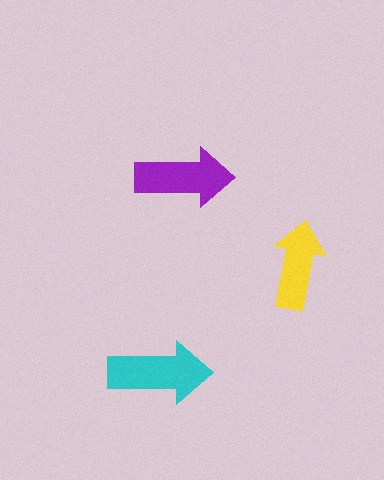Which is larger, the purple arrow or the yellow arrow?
The purple one.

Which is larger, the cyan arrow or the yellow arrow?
The cyan one.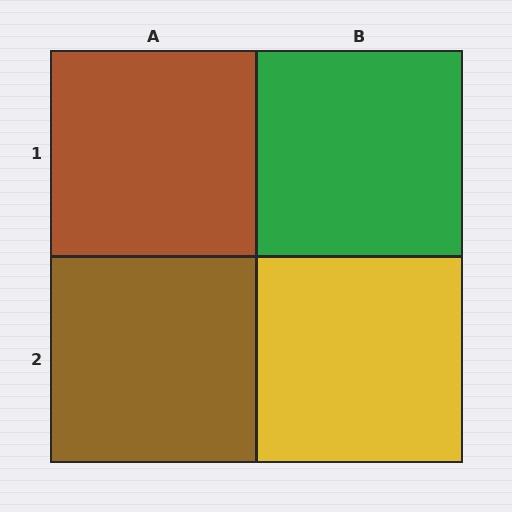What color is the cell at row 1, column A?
Brown.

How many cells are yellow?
1 cell is yellow.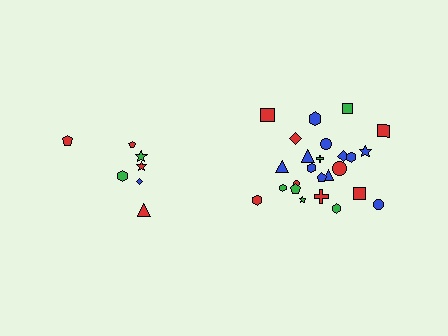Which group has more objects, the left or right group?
The right group.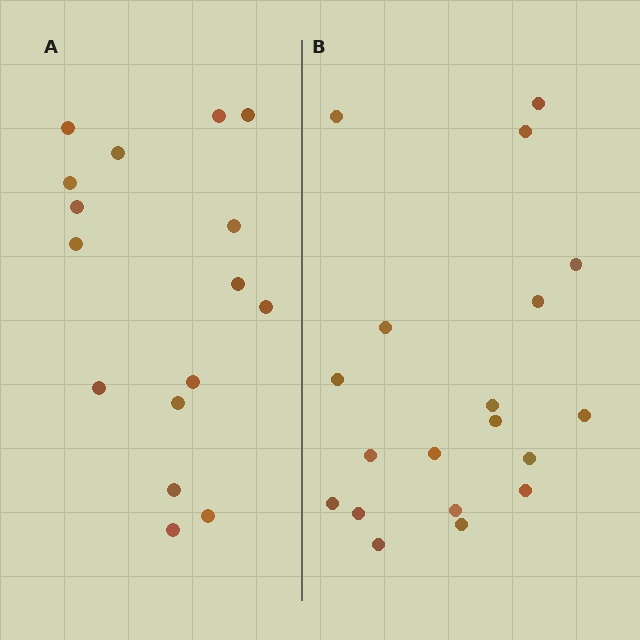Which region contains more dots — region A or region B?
Region B (the right region) has more dots.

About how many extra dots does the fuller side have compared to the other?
Region B has just a few more — roughly 2 or 3 more dots than region A.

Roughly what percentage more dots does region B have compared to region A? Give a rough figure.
About 20% more.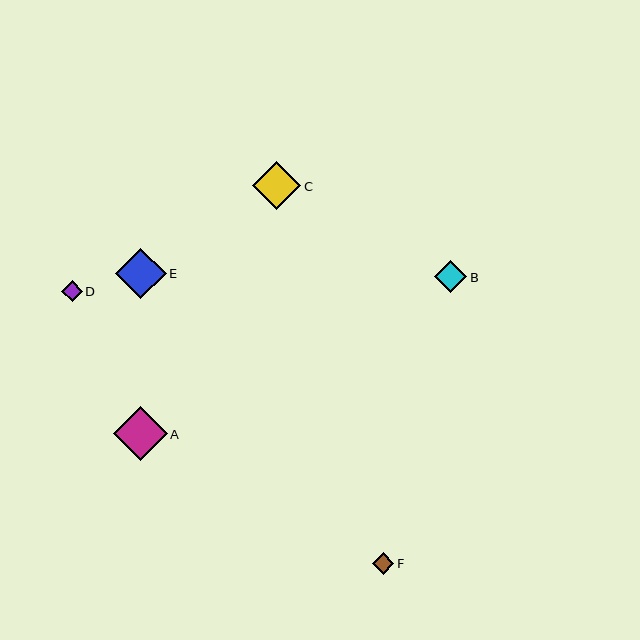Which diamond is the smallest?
Diamond D is the smallest with a size of approximately 20 pixels.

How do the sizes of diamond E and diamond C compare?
Diamond E and diamond C are approximately the same size.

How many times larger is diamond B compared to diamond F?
Diamond B is approximately 1.5 times the size of diamond F.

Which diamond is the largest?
Diamond A is the largest with a size of approximately 54 pixels.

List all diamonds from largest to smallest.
From largest to smallest: A, E, C, B, F, D.